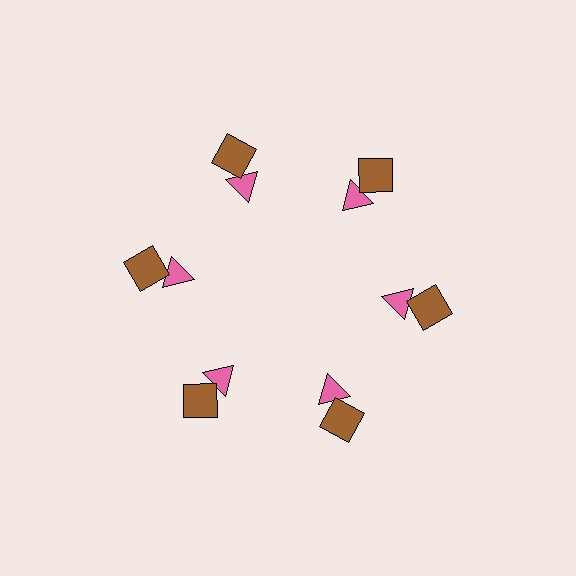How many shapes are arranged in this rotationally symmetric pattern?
There are 12 shapes, arranged in 6 groups of 2.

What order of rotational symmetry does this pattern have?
This pattern has 6-fold rotational symmetry.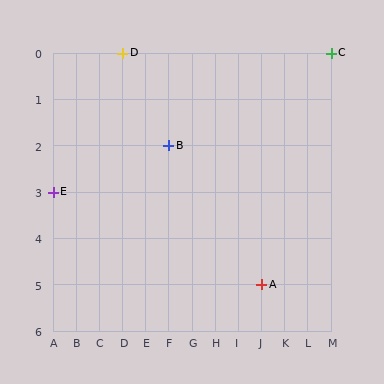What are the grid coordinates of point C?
Point C is at grid coordinates (M, 0).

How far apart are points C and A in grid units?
Points C and A are 3 columns and 5 rows apart (about 5.8 grid units diagonally).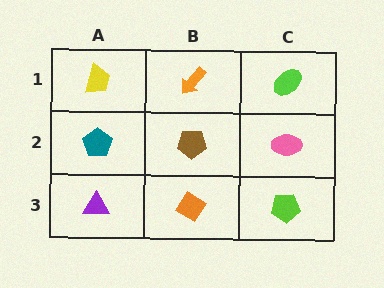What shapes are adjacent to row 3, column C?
A pink ellipse (row 2, column C), an orange diamond (row 3, column B).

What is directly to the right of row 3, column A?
An orange diamond.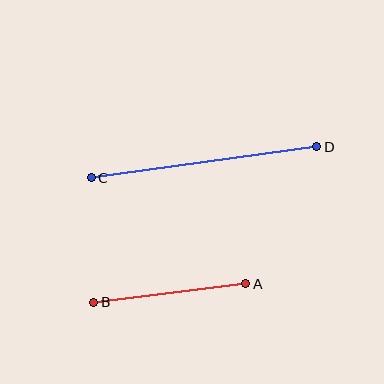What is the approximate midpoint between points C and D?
The midpoint is at approximately (204, 162) pixels.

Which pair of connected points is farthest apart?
Points C and D are farthest apart.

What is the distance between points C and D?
The distance is approximately 228 pixels.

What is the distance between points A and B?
The distance is approximately 153 pixels.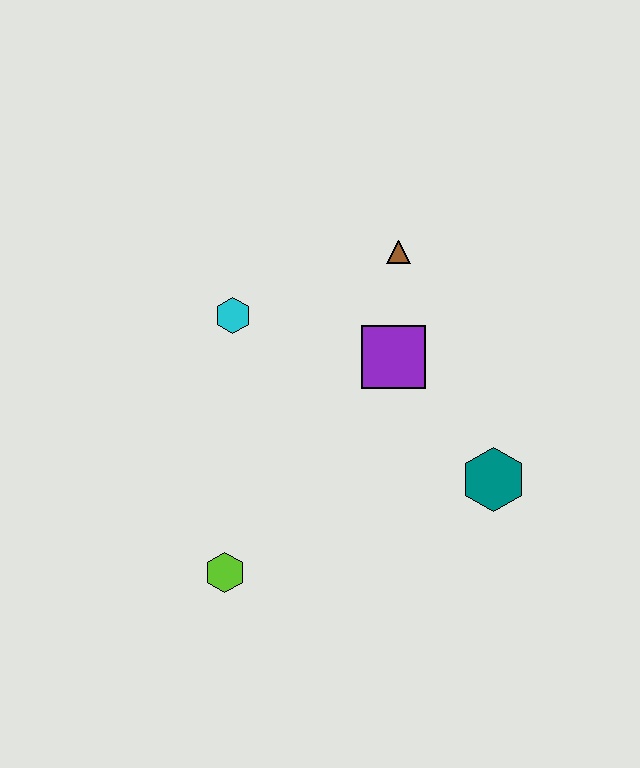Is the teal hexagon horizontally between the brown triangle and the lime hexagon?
No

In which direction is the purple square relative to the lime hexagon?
The purple square is above the lime hexagon.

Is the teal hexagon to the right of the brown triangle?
Yes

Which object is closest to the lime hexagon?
The cyan hexagon is closest to the lime hexagon.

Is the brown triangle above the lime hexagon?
Yes